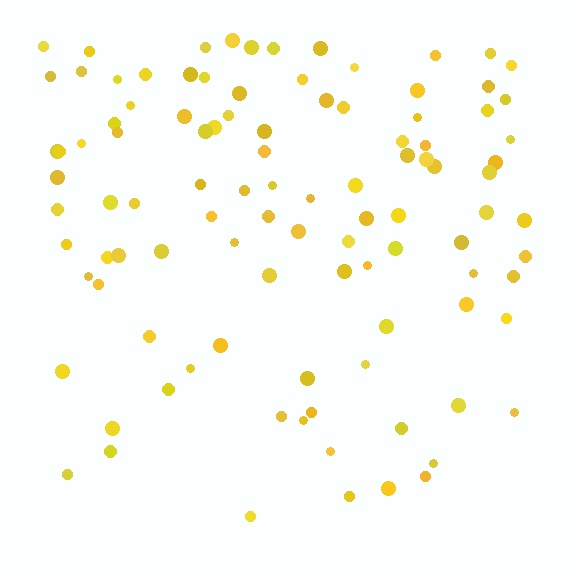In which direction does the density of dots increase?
From bottom to top, with the top side densest.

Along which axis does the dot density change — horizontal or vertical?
Vertical.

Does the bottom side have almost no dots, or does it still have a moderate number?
Still a moderate number, just noticeably fewer than the top.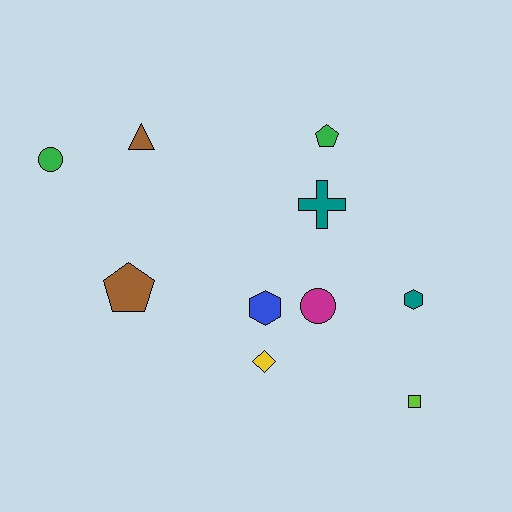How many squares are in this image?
There is 1 square.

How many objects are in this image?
There are 10 objects.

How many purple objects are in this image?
There are no purple objects.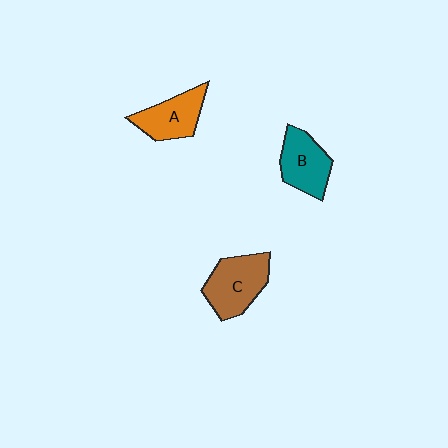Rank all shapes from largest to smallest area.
From largest to smallest: C (brown), B (teal), A (orange).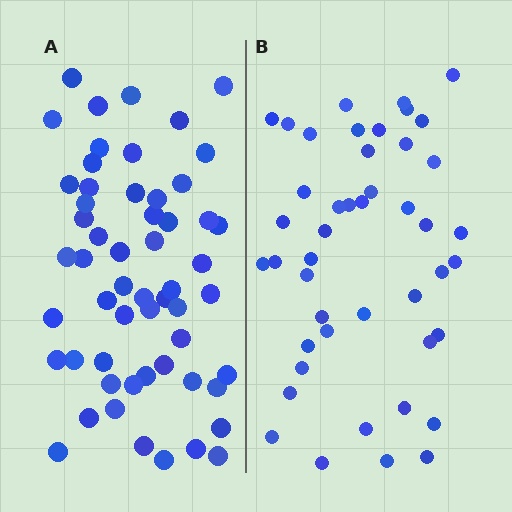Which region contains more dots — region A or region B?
Region A (the left region) has more dots.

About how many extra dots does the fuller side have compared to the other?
Region A has roughly 12 or so more dots than region B.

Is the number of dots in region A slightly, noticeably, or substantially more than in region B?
Region A has only slightly more — the two regions are fairly close. The ratio is roughly 1.2 to 1.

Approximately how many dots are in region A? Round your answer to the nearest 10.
About 60 dots. (The exact count is 56, which rounds to 60.)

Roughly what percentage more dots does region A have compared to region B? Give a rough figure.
About 25% more.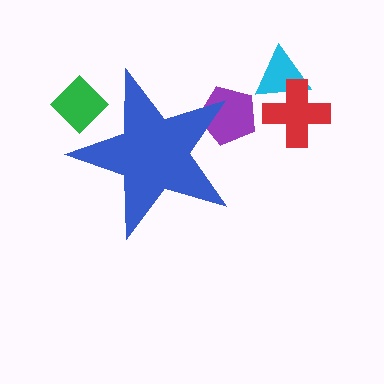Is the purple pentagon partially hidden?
Yes, the purple pentagon is partially hidden behind the blue star.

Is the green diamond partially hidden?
Yes, the green diamond is partially hidden behind the blue star.